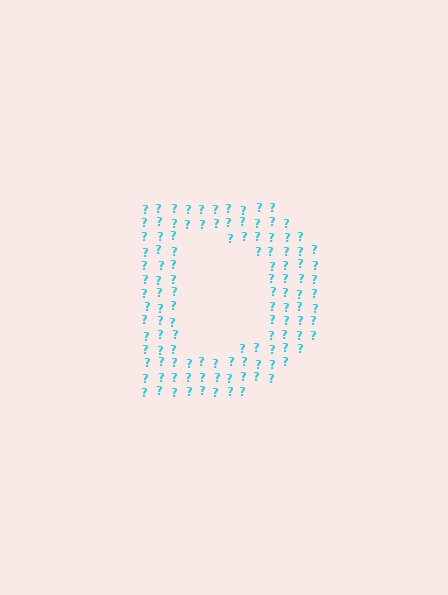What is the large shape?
The large shape is the letter D.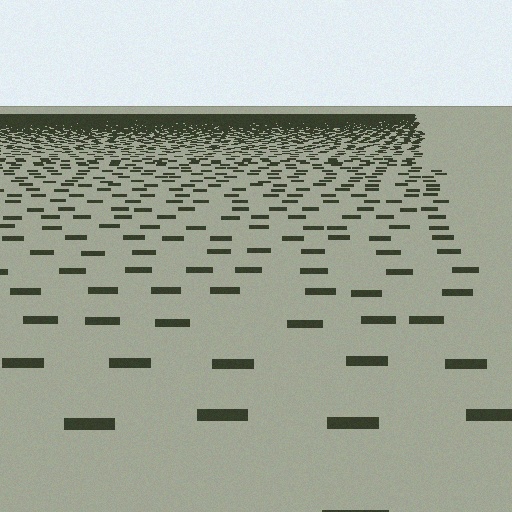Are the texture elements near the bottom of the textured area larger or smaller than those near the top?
Larger. Near the bottom, elements are closer to the viewer and appear at a bigger on-screen size.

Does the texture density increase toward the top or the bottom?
Density increases toward the top.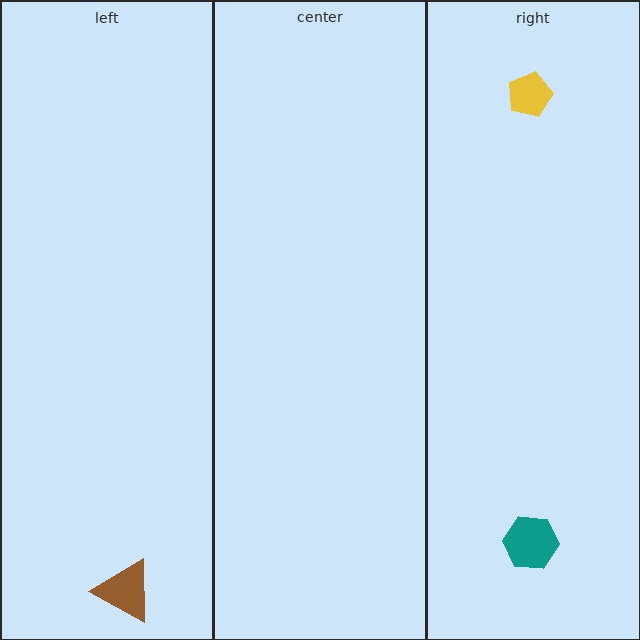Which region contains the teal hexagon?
The right region.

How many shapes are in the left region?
1.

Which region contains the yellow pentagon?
The right region.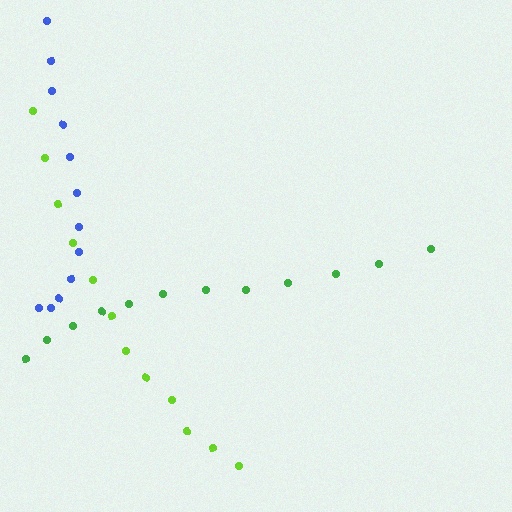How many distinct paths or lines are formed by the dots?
There are 3 distinct paths.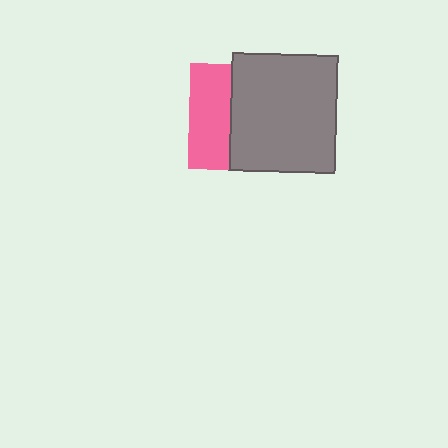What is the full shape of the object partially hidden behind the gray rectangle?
The partially hidden object is a pink square.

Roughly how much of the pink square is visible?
A small part of it is visible (roughly 40%).